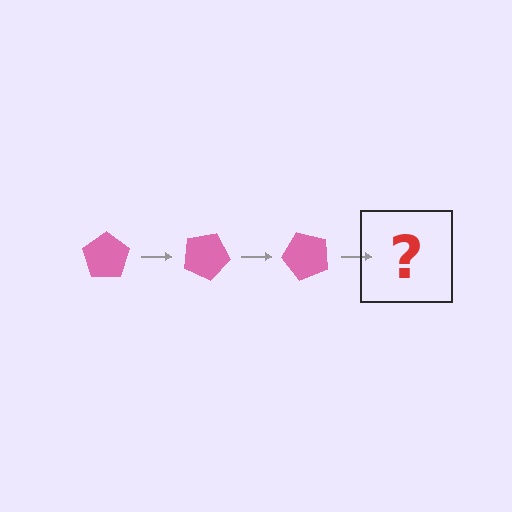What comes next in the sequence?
The next element should be a pink pentagon rotated 75 degrees.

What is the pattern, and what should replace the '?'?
The pattern is that the pentagon rotates 25 degrees each step. The '?' should be a pink pentagon rotated 75 degrees.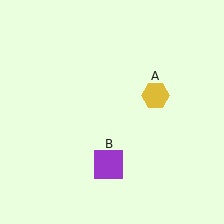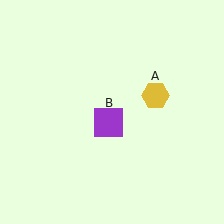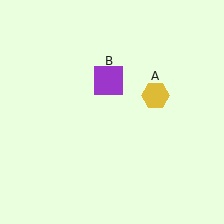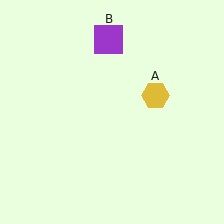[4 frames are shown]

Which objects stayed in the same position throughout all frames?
Yellow hexagon (object A) remained stationary.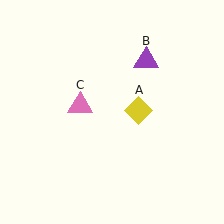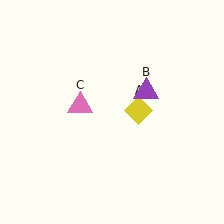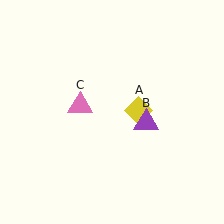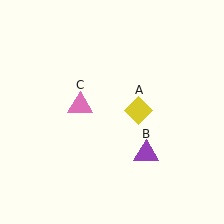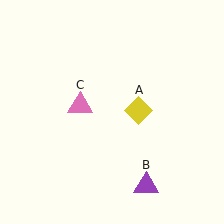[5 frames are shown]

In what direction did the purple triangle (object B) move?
The purple triangle (object B) moved down.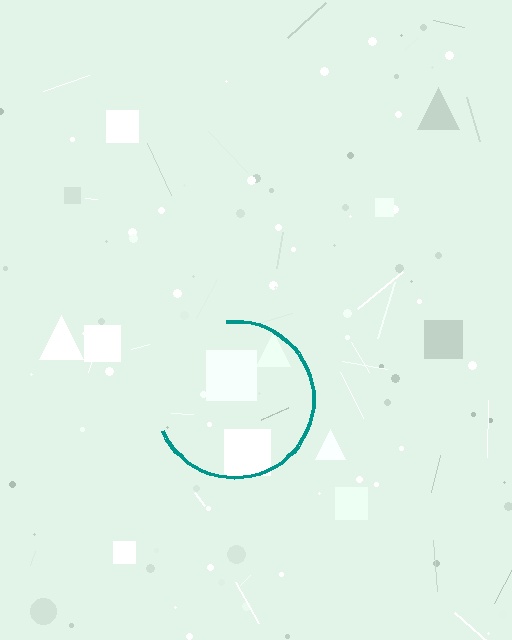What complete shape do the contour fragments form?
The contour fragments form a circle.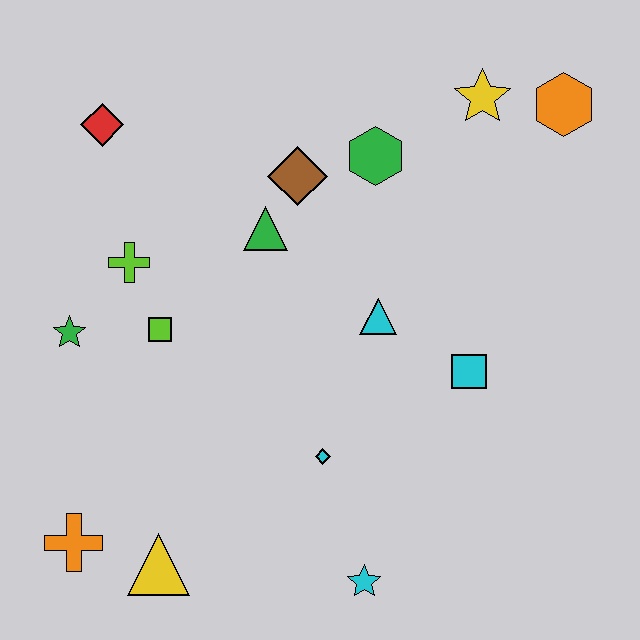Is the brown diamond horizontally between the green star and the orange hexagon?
Yes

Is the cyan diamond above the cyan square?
No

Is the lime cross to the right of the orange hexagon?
No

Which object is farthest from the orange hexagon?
The orange cross is farthest from the orange hexagon.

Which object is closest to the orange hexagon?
The yellow star is closest to the orange hexagon.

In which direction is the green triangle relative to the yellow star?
The green triangle is to the left of the yellow star.